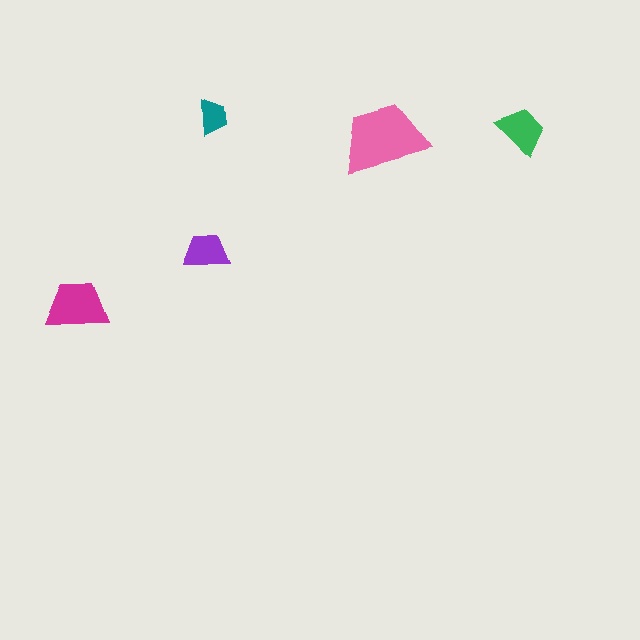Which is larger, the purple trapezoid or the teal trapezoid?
The purple one.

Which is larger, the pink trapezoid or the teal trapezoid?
The pink one.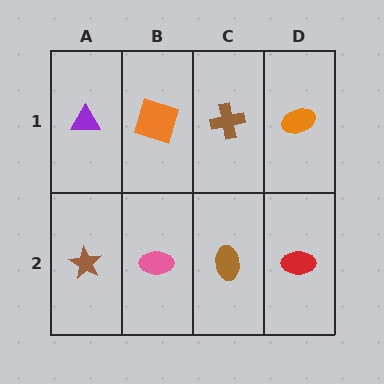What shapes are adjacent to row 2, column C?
A brown cross (row 1, column C), a pink ellipse (row 2, column B), a red ellipse (row 2, column D).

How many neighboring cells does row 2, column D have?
2.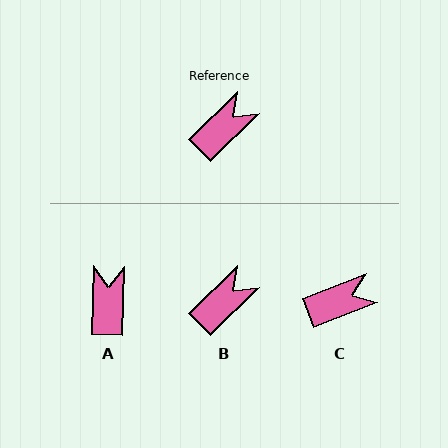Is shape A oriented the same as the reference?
No, it is off by about 43 degrees.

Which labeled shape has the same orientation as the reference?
B.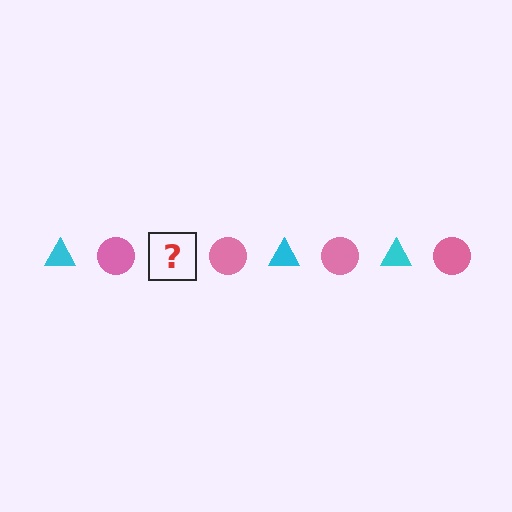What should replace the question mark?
The question mark should be replaced with a cyan triangle.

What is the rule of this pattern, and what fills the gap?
The rule is that the pattern alternates between cyan triangle and pink circle. The gap should be filled with a cyan triangle.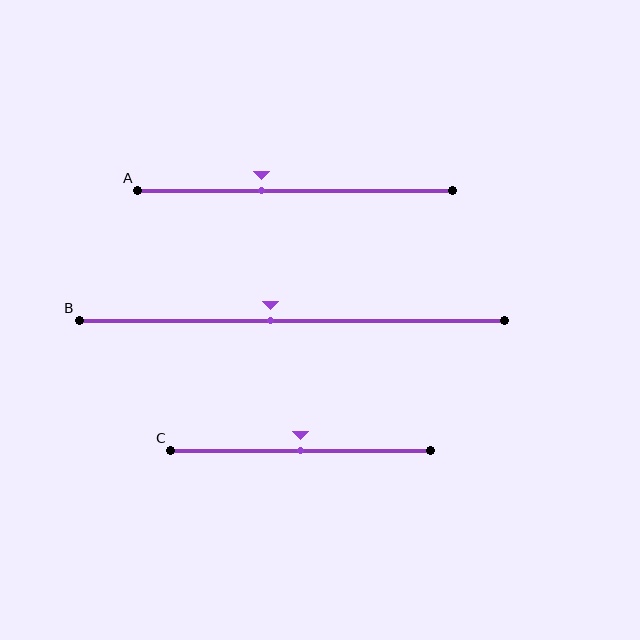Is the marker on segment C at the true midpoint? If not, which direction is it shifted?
Yes, the marker on segment C is at the true midpoint.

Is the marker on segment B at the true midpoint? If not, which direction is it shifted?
No, the marker on segment B is shifted to the left by about 5% of the segment length.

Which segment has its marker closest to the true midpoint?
Segment C has its marker closest to the true midpoint.